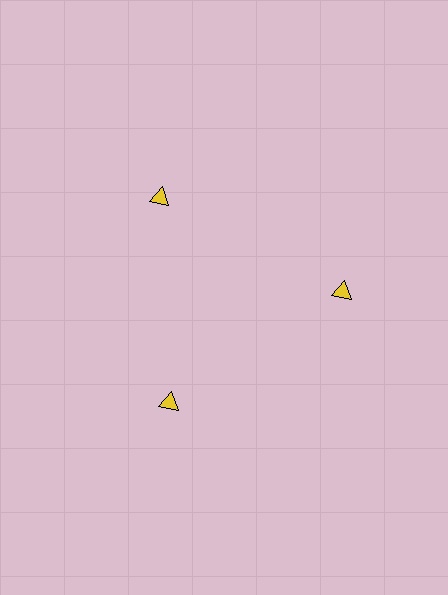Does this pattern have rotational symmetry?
Yes, this pattern has 3-fold rotational symmetry. It looks the same after rotating 120 degrees around the center.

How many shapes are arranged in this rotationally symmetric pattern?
There are 3 shapes, arranged in 3 groups of 1.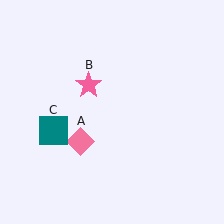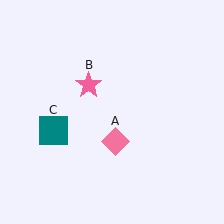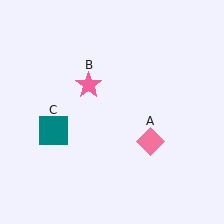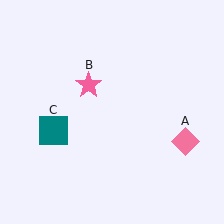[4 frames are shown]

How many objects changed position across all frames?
1 object changed position: pink diamond (object A).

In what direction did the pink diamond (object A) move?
The pink diamond (object A) moved right.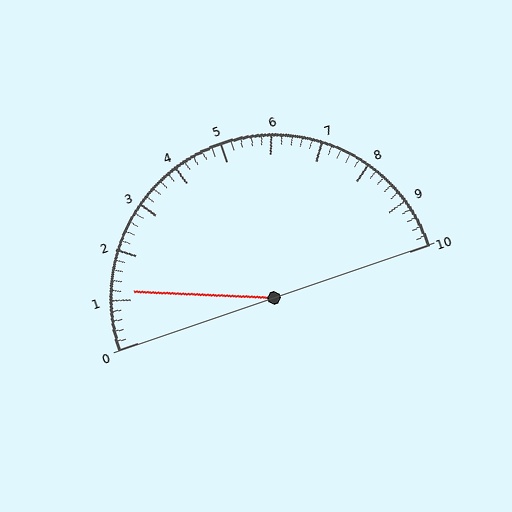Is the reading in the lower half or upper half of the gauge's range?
The reading is in the lower half of the range (0 to 10).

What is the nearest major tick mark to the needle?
The nearest major tick mark is 1.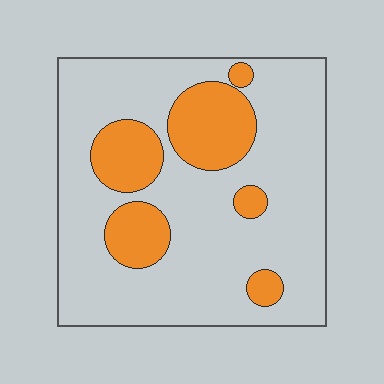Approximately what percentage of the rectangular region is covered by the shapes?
Approximately 25%.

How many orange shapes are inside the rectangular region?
6.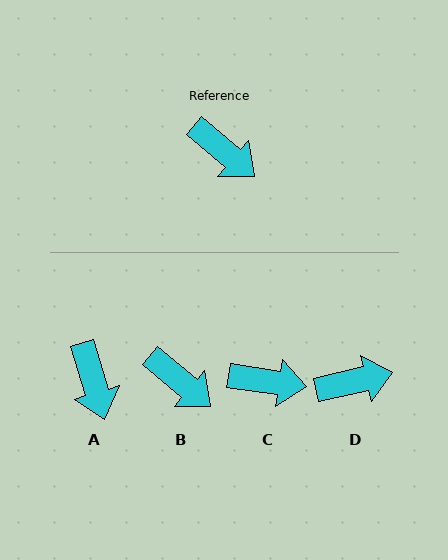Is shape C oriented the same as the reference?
No, it is off by about 32 degrees.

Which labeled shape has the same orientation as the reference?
B.